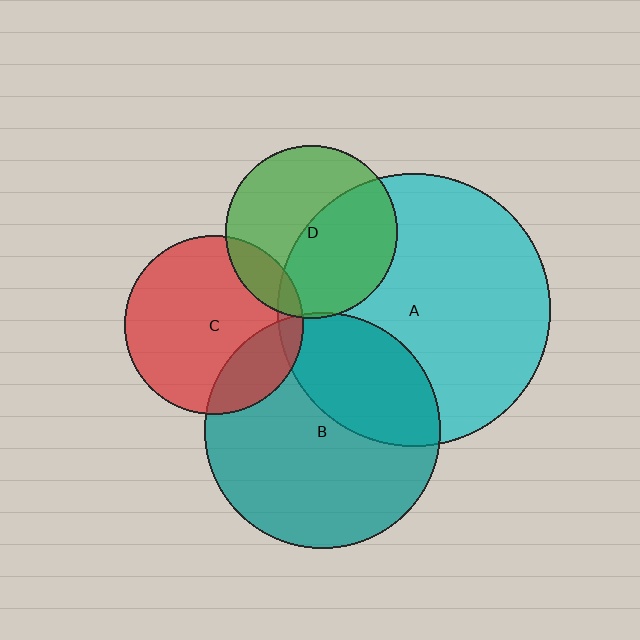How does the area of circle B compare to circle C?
Approximately 1.7 times.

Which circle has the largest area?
Circle A (cyan).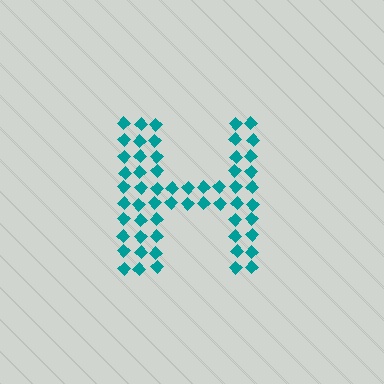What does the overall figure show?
The overall figure shows the letter H.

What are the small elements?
The small elements are diamonds.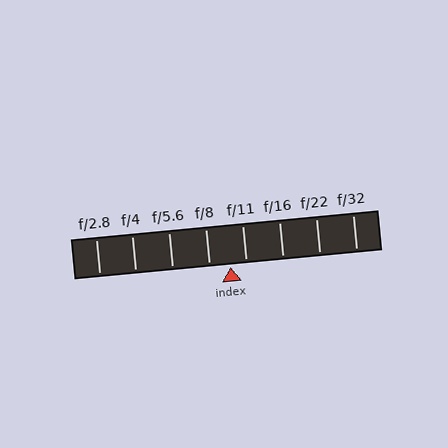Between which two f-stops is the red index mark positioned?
The index mark is between f/8 and f/11.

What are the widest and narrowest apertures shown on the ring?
The widest aperture shown is f/2.8 and the narrowest is f/32.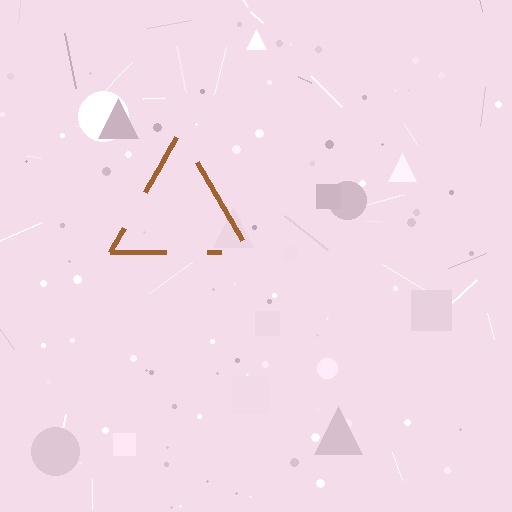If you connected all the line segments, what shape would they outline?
They would outline a triangle.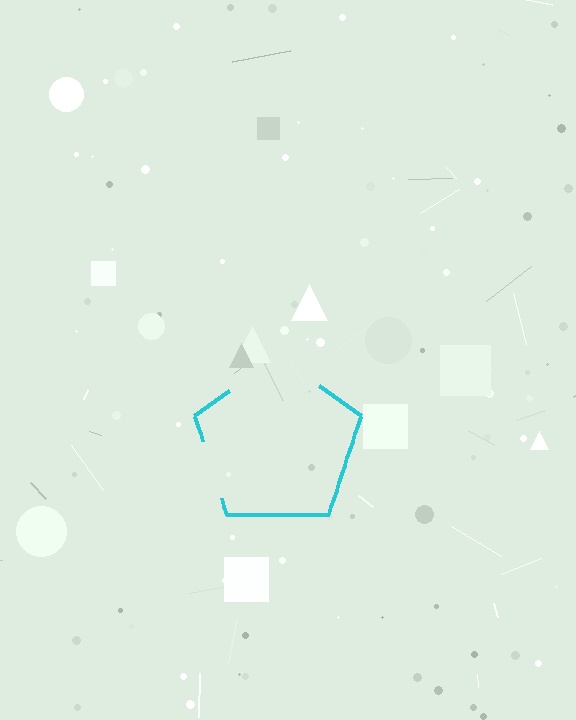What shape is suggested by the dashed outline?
The dashed outline suggests a pentagon.